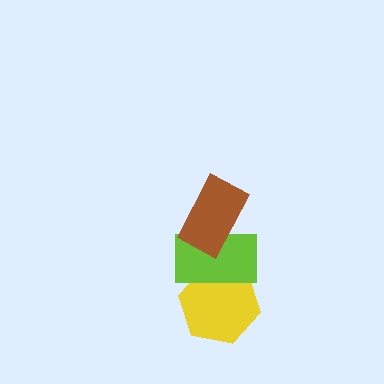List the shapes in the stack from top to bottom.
From top to bottom: the brown rectangle, the lime rectangle, the yellow hexagon.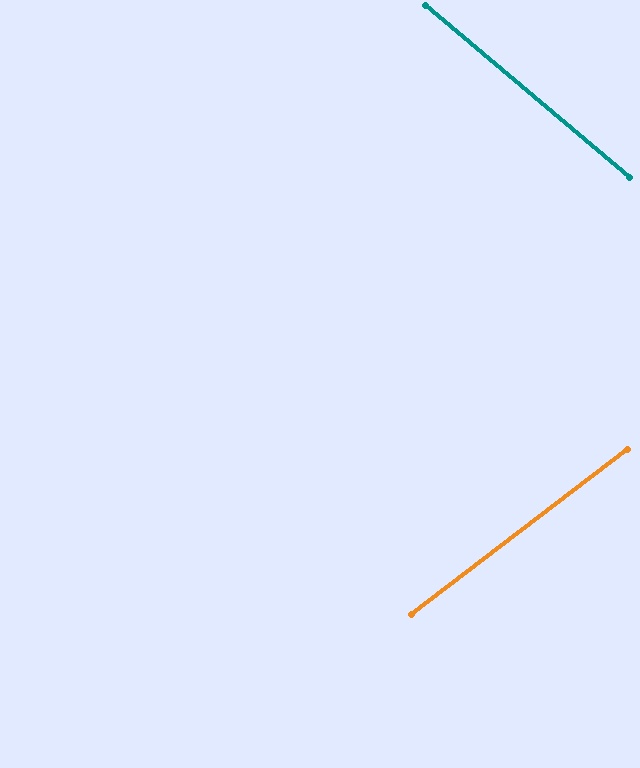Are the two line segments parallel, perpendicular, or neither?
Neither parallel nor perpendicular — they differ by about 78°.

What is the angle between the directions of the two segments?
Approximately 78 degrees.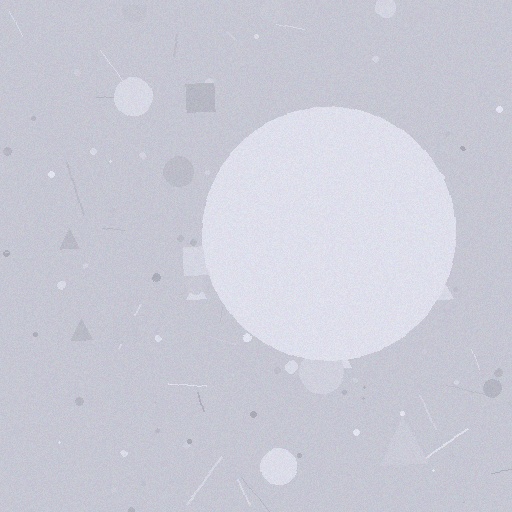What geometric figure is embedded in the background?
A circle is embedded in the background.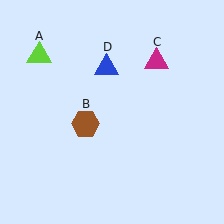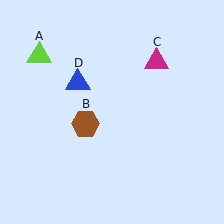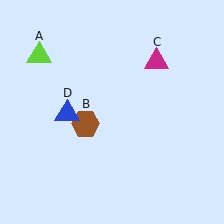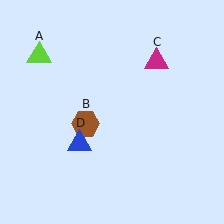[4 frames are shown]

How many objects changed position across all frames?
1 object changed position: blue triangle (object D).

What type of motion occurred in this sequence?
The blue triangle (object D) rotated counterclockwise around the center of the scene.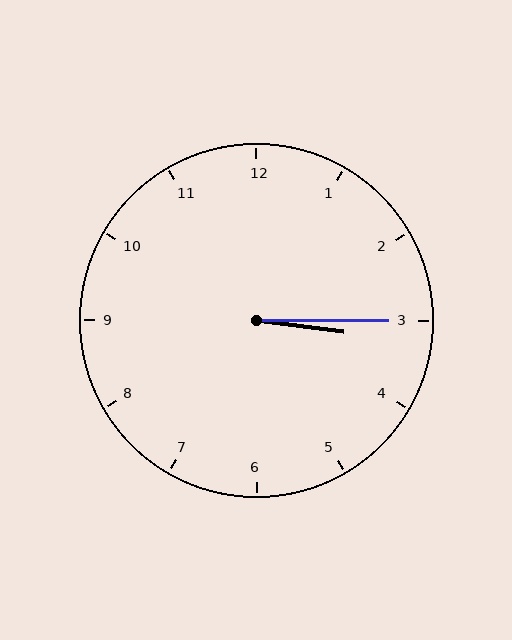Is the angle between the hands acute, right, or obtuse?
It is acute.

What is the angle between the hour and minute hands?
Approximately 8 degrees.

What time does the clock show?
3:15.